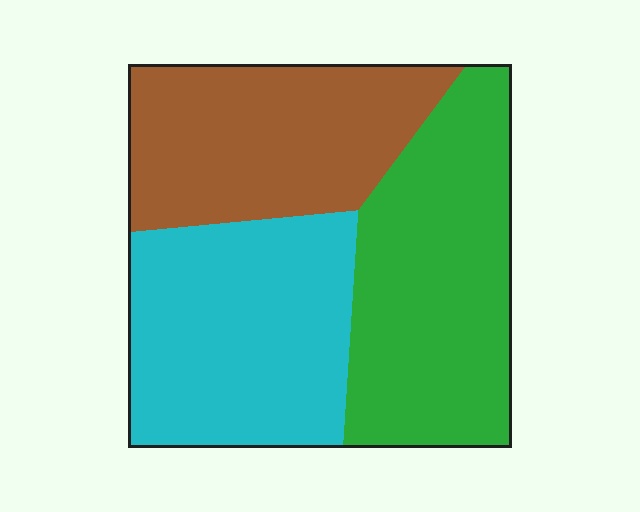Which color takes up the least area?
Brown, at roughly 30%.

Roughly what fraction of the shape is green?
Green covers around 35% of the shape.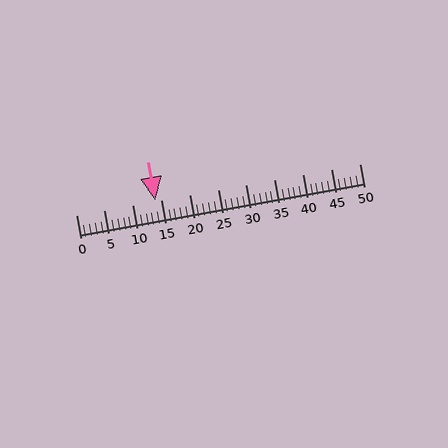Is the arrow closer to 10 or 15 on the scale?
The arrow is closer to 15.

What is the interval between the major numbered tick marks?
The major tick marks are spaced 5 units apart.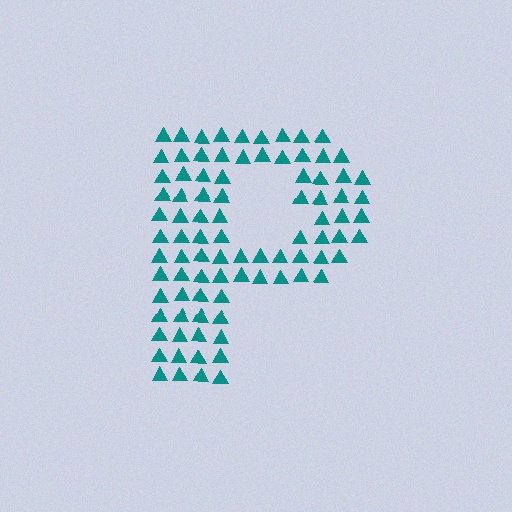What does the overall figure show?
The overall figure shows the letter P.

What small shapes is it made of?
It is made of small triangles.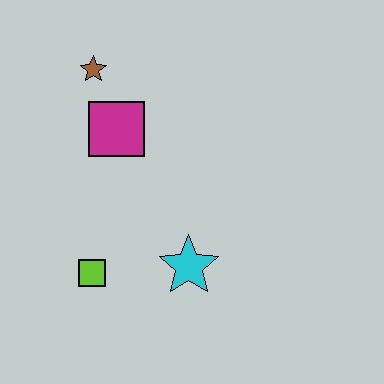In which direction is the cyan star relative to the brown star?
The cyan star is below the brown star.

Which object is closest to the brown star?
The magenta square is closest to the brown star.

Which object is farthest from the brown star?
The cyan star is farthest from the brown star.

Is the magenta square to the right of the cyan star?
No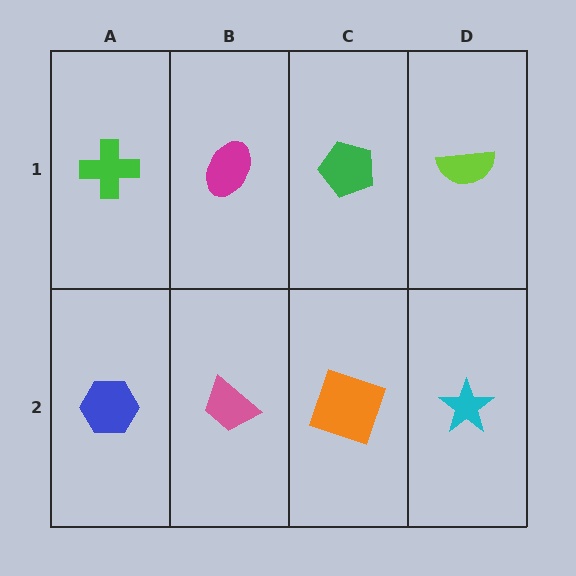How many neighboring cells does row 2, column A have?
2.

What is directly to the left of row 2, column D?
An orange square.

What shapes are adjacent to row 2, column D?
A lime semicircle (row 1, column D), an orange square (row 2, column C).